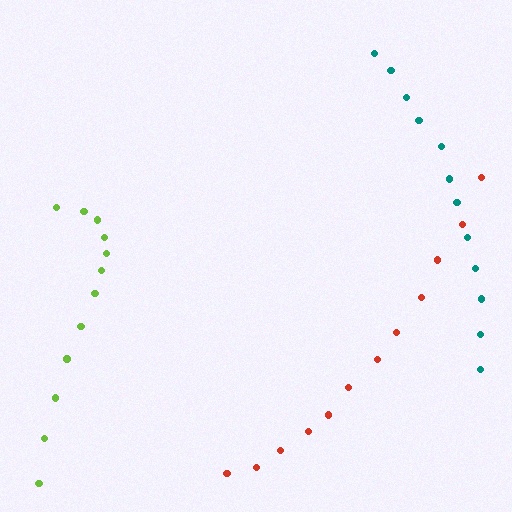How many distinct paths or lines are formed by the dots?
There are 3 distinct paths.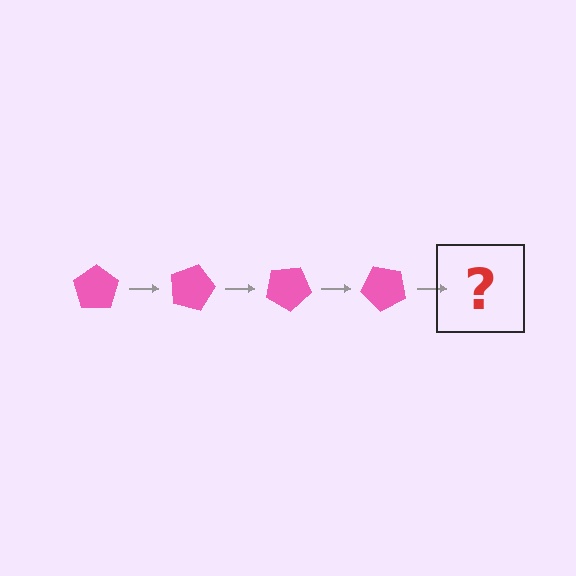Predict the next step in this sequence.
The next step is a pink pentagon rotated 60 degrees.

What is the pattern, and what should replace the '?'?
The pattern is that the pentagon rotates 15 degrees each step. The '?' should be a pink pentagon rotated 60 degrees.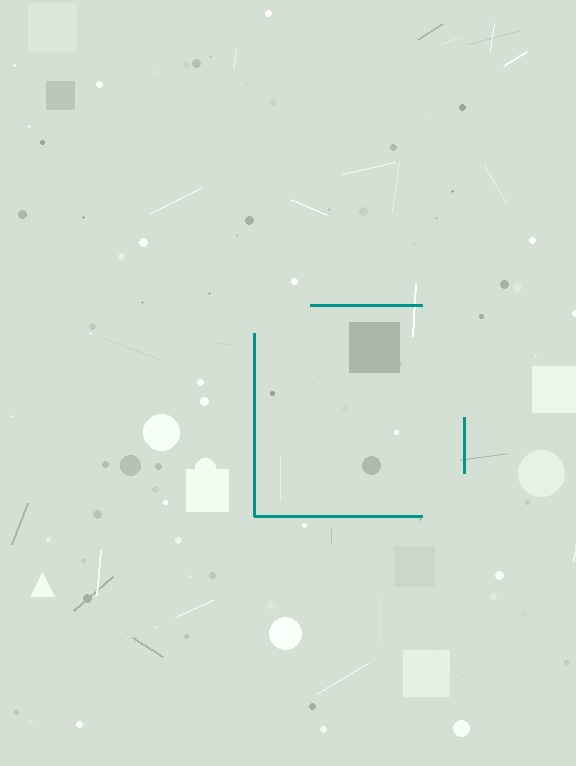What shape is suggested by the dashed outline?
The dashed outline suggests a square.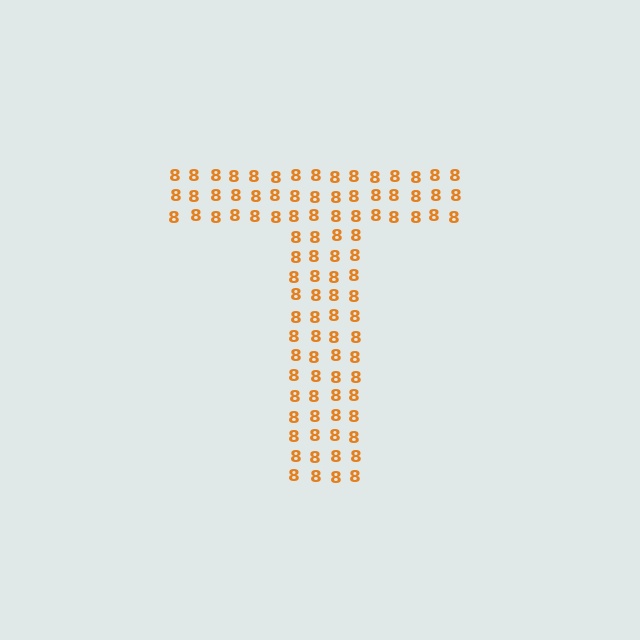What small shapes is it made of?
It is made of small digit 8's.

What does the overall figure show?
The overall figure shows the letter T.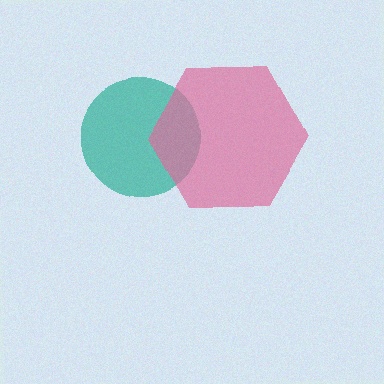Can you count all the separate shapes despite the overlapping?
Yes, there are 2 separate shapes.